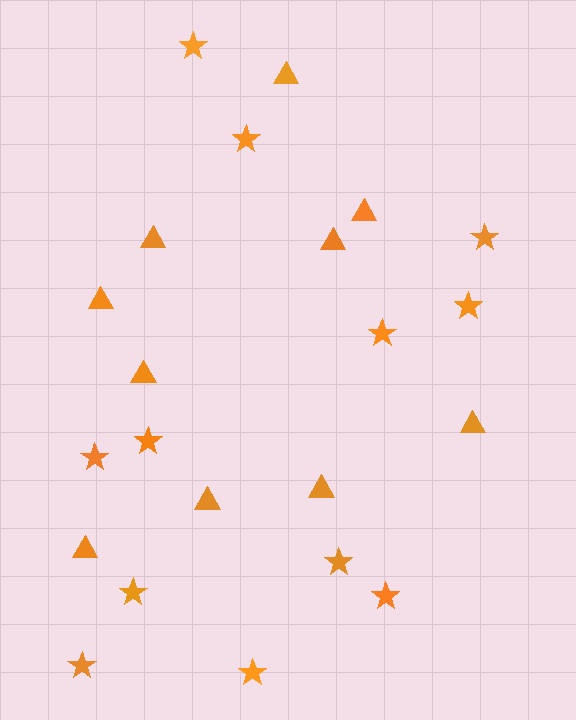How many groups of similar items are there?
There are 2 groups: one group of stars (12) and one group of triangles (10).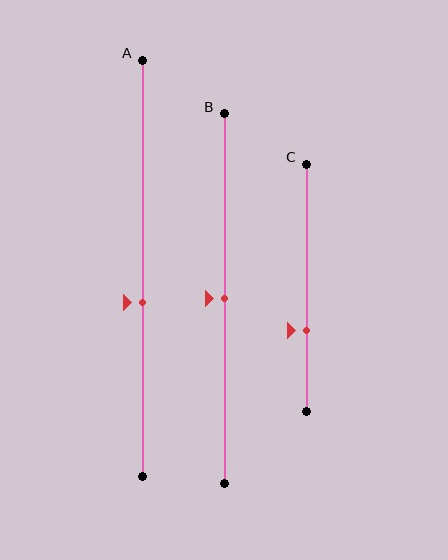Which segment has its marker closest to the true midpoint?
Segment B has its marker closest to the true midpoint.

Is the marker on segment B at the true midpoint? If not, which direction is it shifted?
Yes, the marker on segment B is at the true midpoint.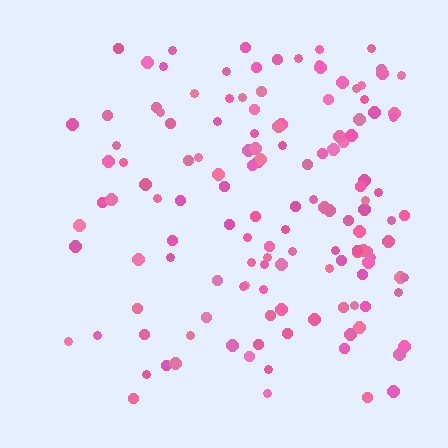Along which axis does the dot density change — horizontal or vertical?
Horizontal.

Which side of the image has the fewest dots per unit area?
The left.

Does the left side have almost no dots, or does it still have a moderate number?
Still a moderate number, just noticeably fewer than the right.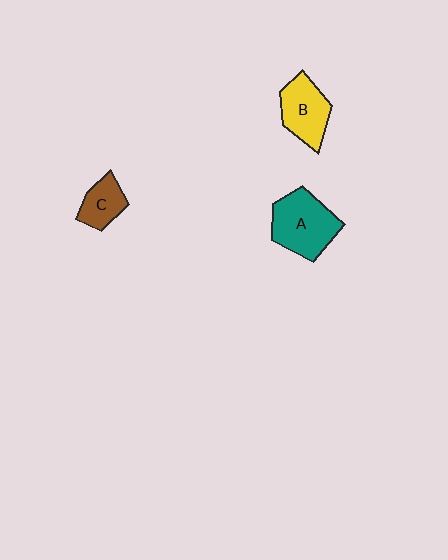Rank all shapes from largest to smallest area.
From largest to smallest: A (teal), B (yellow), C (brown).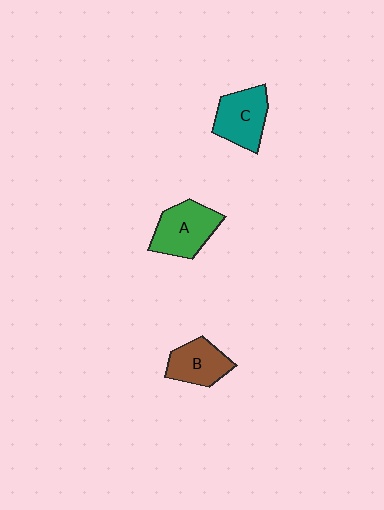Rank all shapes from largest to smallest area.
From largest to smallest: A (green), C (teal), B (brown).